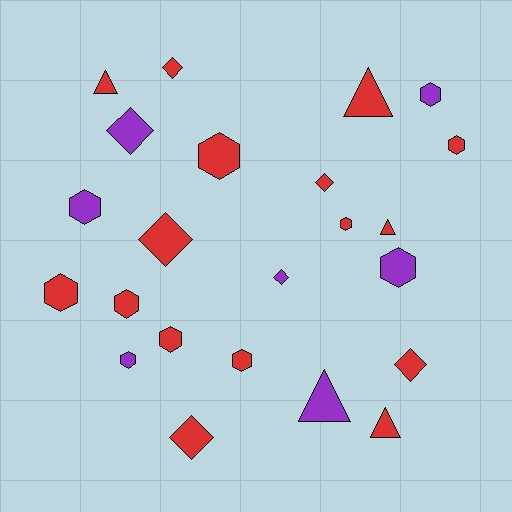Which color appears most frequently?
Red, with 16 objects.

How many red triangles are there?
There are 4 red triangles.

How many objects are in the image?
There are 23 objects.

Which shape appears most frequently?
Hexagon, with 11 objects.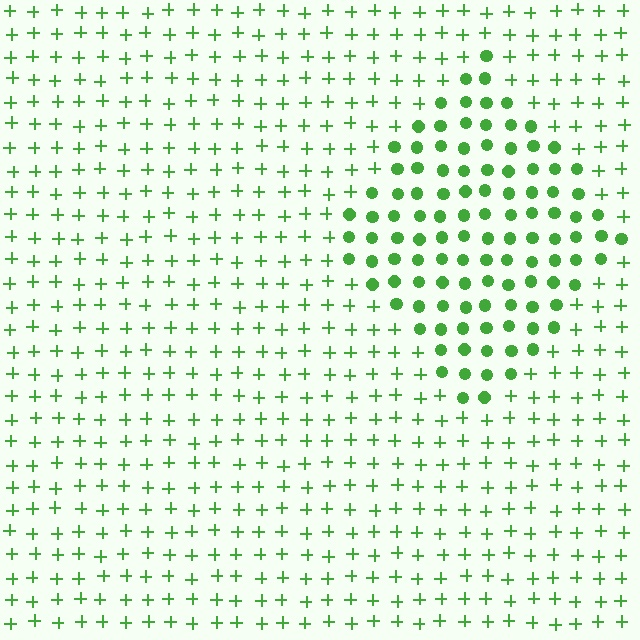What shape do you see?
I see a diamond.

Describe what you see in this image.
The image is filled with small green elements arranged in a uniform grid. A diamond-shaped region contains circles, while the surrounding area contains plus signs. The boundary is defined purely by the change in element shape.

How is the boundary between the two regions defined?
The boundary is defined by a change in element shape: circles inside vs. plus signs outside. All elements share the same color and spacing.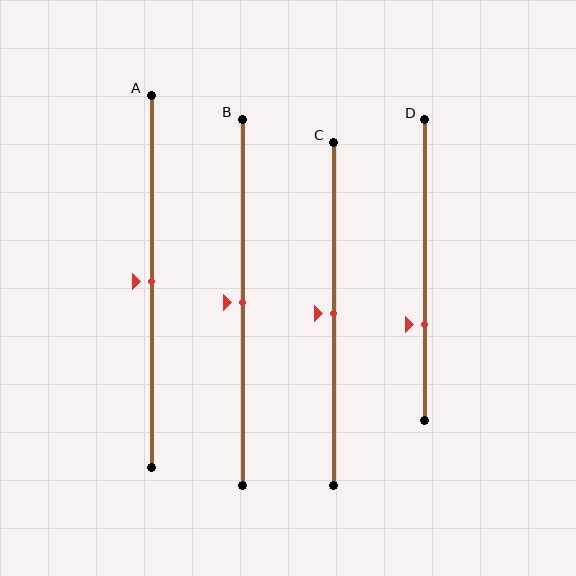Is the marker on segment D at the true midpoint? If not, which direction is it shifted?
No, the marker on segment D is shifted downward by about 18% of the segment length.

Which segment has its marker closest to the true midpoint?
Segment A has its marker closest to the true midpoint.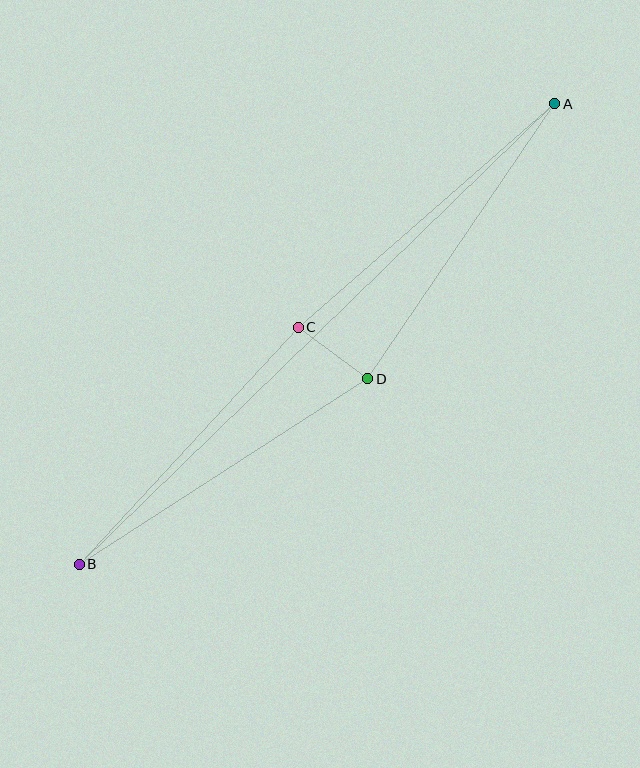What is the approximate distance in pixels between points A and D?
The distance between A and D is approximately 333 pixels.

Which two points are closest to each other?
Points C and D are closest to each other.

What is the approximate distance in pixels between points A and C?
The distance between A and C is approximately 340 pixels.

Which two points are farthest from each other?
Points A and B are farthest from each other.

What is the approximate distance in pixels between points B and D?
The distance between B and D is approximately 343 pixels.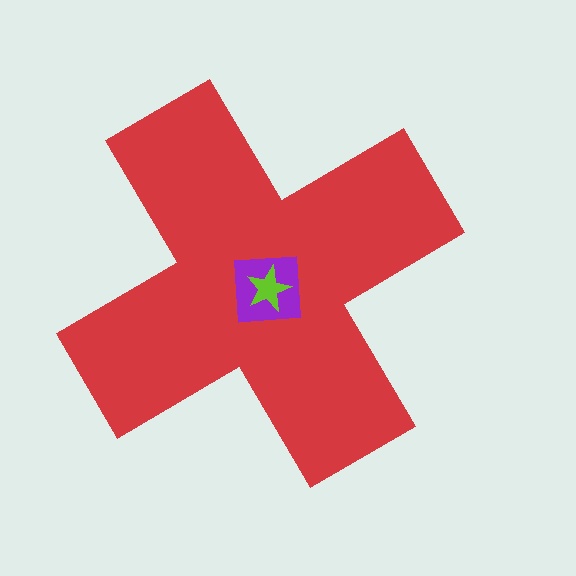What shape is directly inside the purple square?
The lime star.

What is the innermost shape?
The lime star.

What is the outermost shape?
The red cross.